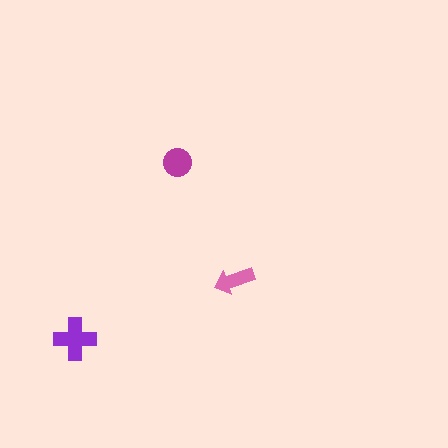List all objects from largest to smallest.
The purple cross, the magenta circle, the pink arrow.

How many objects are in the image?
There are 3 objects in the image.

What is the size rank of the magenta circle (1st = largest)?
2nd.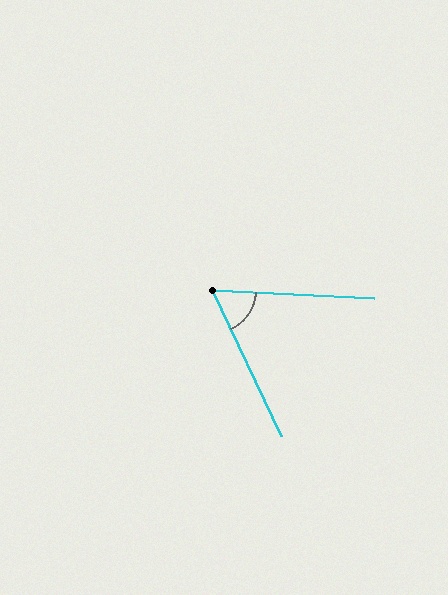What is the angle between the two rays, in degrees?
Approximately 62 degrees.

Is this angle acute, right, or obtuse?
It is acute.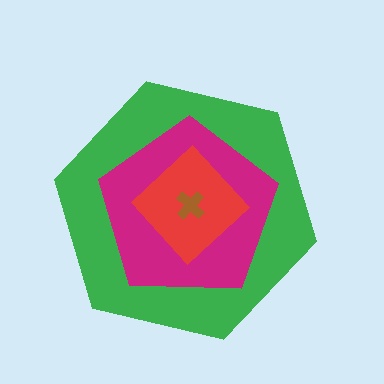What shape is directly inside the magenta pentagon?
The red diamond.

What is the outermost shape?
The green hexagon.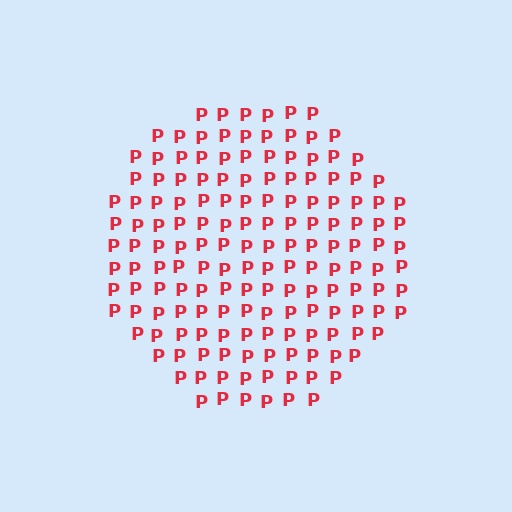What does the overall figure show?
The overall figure shows a circle.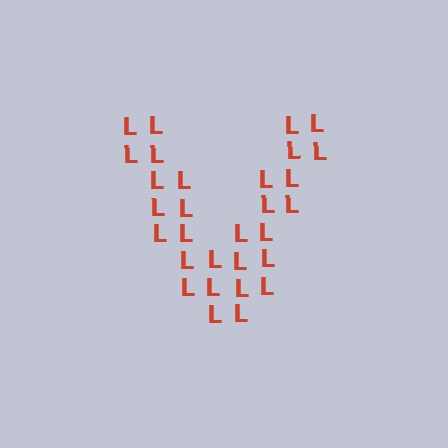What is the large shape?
The large shape is the letter V.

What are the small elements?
The small elements are letter L's.